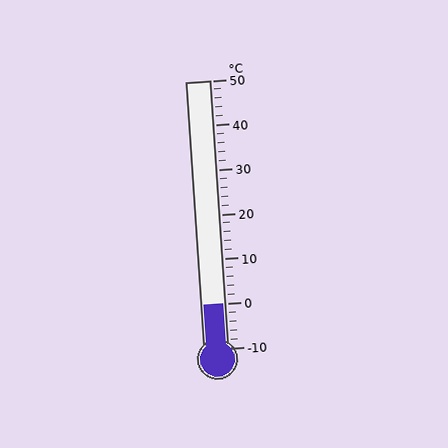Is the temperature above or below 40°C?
The temperature is below 40°C.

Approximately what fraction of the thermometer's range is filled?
The thermometer is filled to approximately 15% of its range.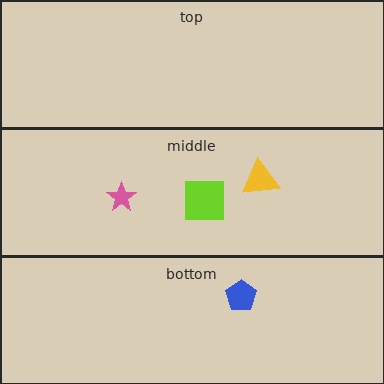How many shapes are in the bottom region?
1.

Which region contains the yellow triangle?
The middle region.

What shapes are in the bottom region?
The blue pentagon.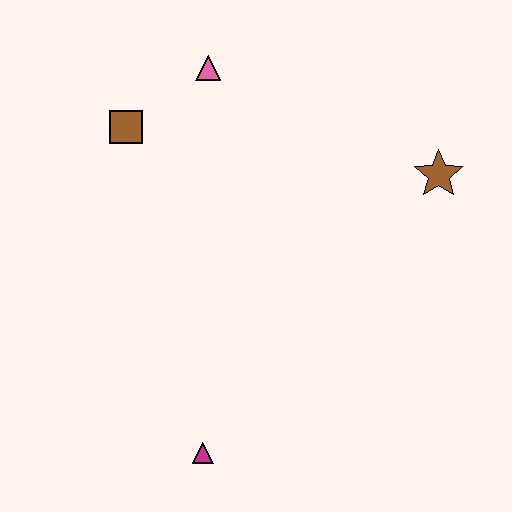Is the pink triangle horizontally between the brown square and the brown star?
Yes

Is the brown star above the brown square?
No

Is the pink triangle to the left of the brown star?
Yes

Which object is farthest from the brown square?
The magenta triangle is farthest from the brown square.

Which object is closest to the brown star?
The pink triangle is closest to the brown star.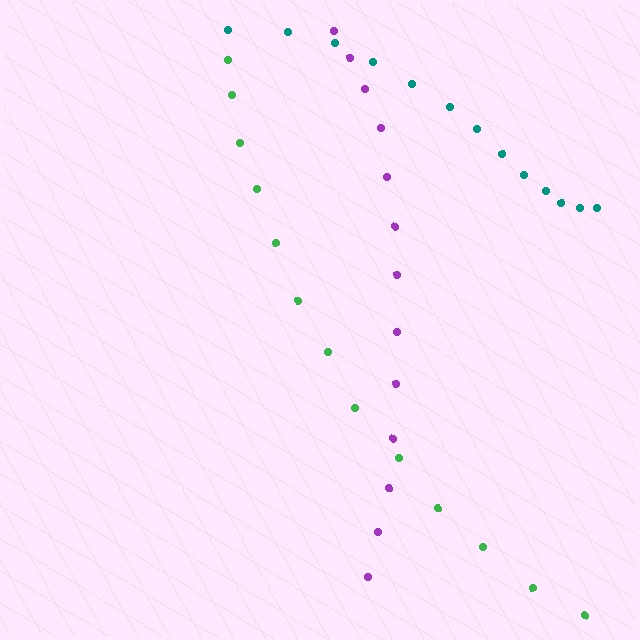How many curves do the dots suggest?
There are 3 distinct paths.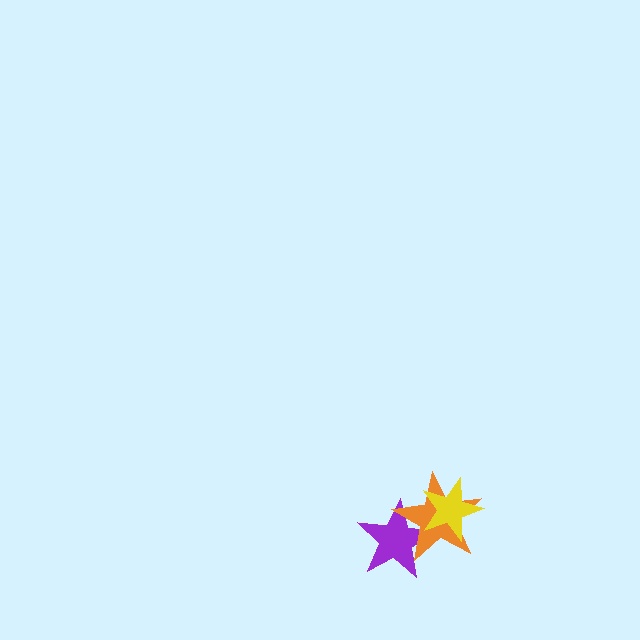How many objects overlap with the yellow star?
2 objects overlap with the yellow star.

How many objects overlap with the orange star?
2 objects overlap with the orange star.